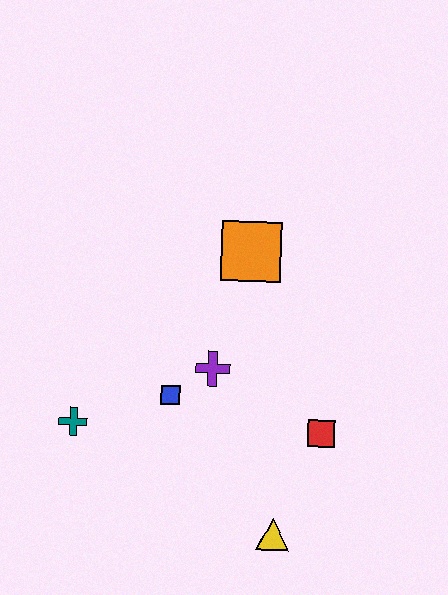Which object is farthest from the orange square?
The yellow triangle is farthest from the orange square.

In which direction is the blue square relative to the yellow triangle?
The blue square is above the yellow triangle.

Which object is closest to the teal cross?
The blue square is closest to the teal cross.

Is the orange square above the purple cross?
Yes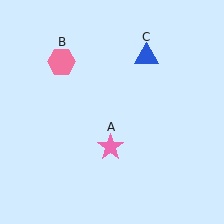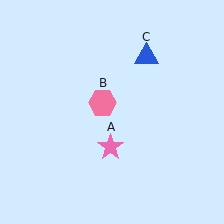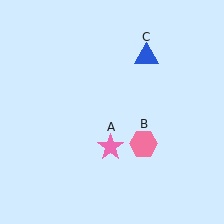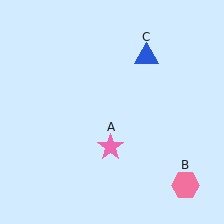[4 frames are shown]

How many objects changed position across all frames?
1 object changed position: pink hexagon (object B).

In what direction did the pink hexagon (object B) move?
The pink hexagon (object B) moved down and to the right.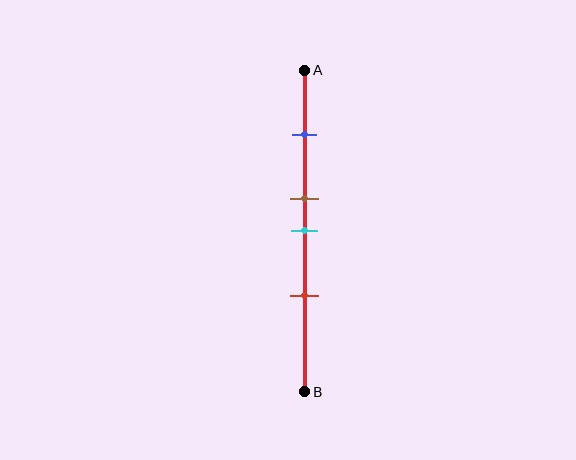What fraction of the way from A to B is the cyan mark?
The cyan mark is approximately 50% (0.5) of the way from A to B.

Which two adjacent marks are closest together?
The brown and cyan marks are the closest adjacent pair.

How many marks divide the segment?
There are 4 marks dividing the segment.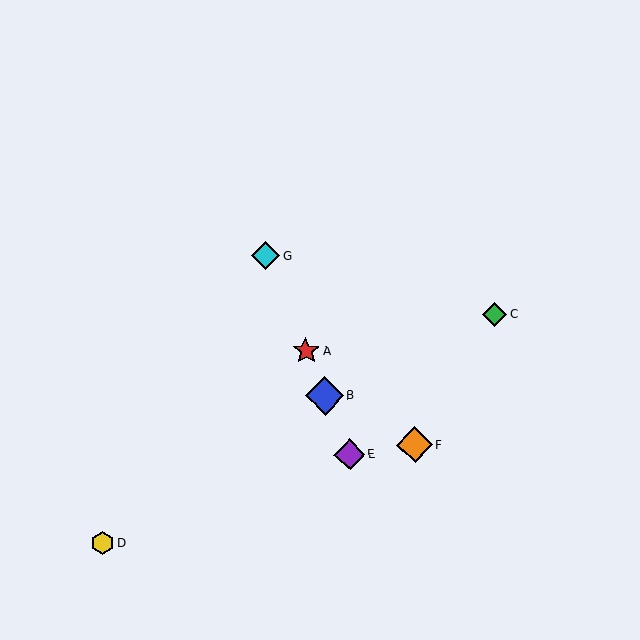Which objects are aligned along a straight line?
Objects A, B, E, G are aligned along a straight line.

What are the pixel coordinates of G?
Object G is at (265, 256).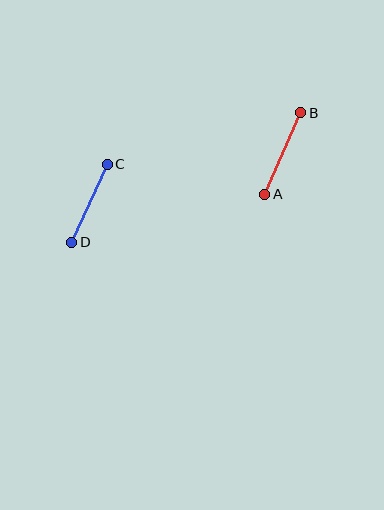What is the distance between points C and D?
The distance is approximately 85 pixels.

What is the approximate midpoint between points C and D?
The midpoint is at approximately (89, 203) pixels.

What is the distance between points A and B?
The distance is approximately 89 pixels.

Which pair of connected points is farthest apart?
Points A and B are farthest apart.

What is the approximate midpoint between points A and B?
The midpoint is at approximately (283, 153) pixels.